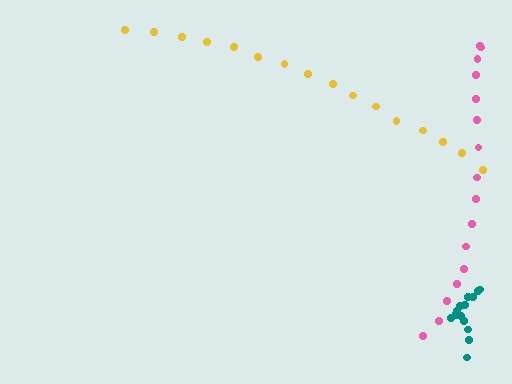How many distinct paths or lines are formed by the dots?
There are 3 distinct paths.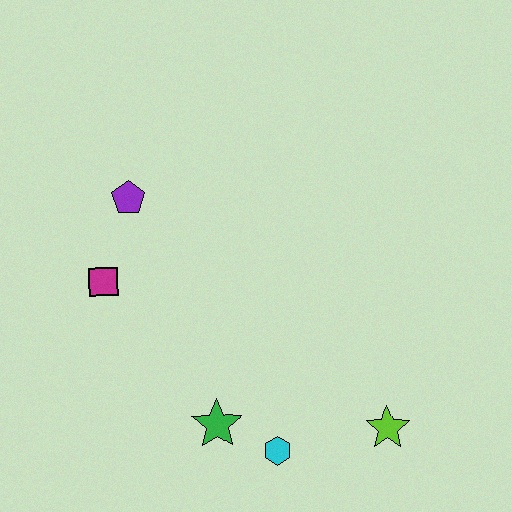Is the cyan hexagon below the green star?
Yes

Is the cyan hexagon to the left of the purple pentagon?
No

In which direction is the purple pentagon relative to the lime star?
The purple pentagon is to the left of the lime star.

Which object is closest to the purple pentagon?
The magenta square is closest to the purple pentagon.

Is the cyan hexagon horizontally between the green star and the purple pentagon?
No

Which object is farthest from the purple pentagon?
The lime star is farthest from the purple pentagon.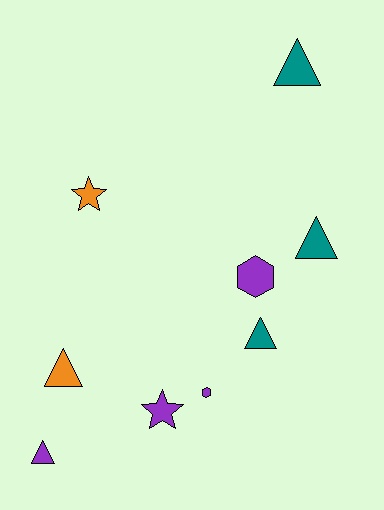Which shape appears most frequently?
Triangle, with 5 objects.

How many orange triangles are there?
There is 1 orange triangle.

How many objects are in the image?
There are 9 objects.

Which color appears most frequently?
Purple, with 4 objects.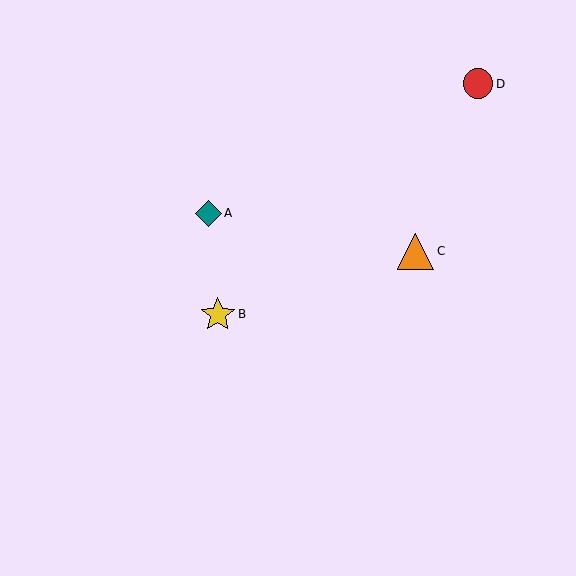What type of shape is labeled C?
Shape C is an orange triangle.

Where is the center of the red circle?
The center of the red circle is at (478, 84).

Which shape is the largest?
The orange triangle (labeled C) is the largest.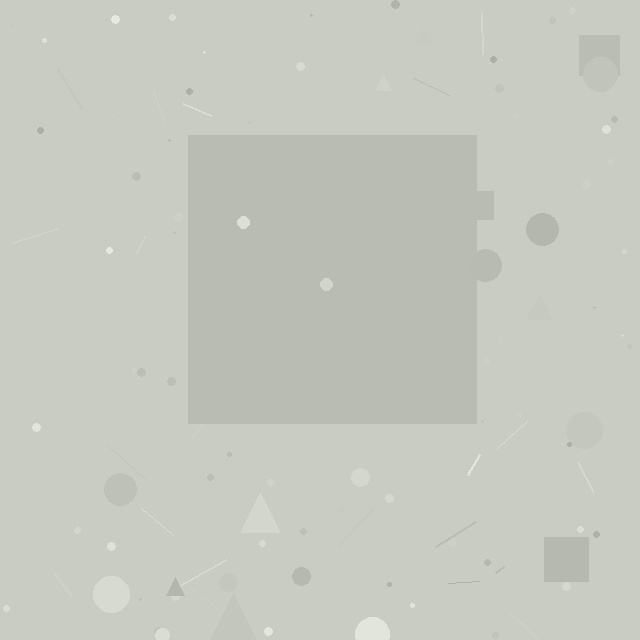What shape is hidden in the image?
A square is hidden in the image.